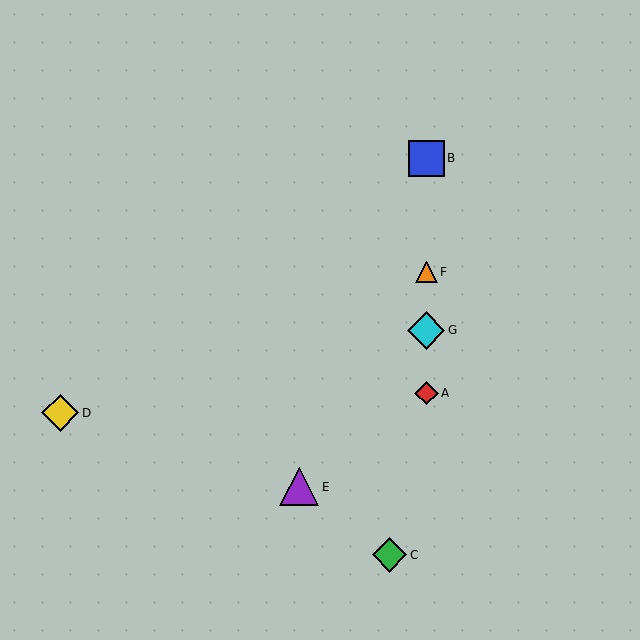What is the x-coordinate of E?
Object E is at x≈299.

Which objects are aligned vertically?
Objects A, B, F, G are aligned vertically.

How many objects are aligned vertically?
4 objects (A, B, F, G) are aligned vertically.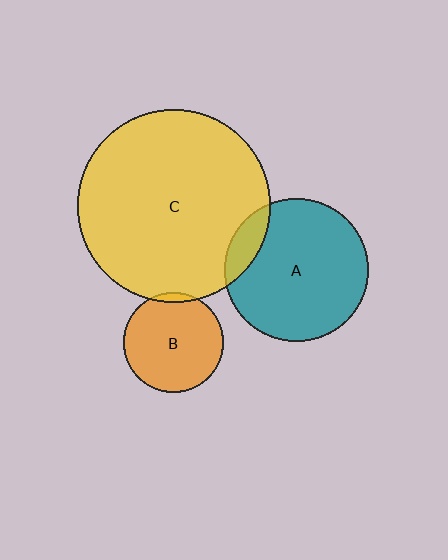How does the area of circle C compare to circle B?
Approximately 3.7 times.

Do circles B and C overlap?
Yes.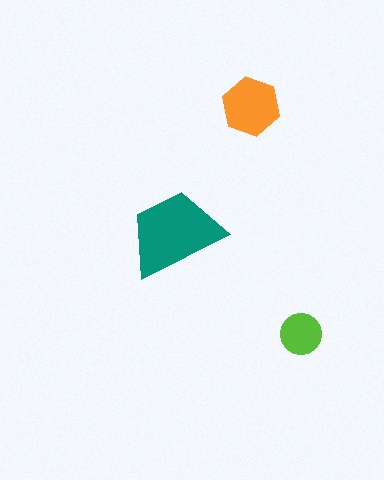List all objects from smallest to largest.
The lime circle, the orange hexagon, the teal trapezoid.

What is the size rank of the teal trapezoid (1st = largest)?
1st.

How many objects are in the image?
There are 3 objects in the image.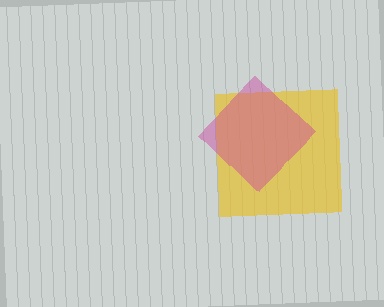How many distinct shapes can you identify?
There are 2 distinct shapes: a yellow square, a magenta diamond.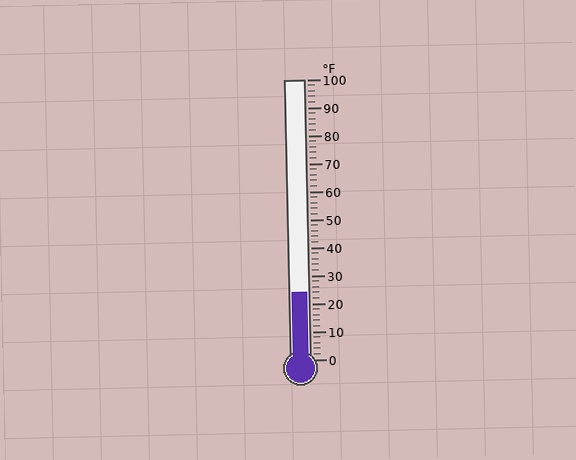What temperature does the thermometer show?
The thermometer shows approximately 24°F.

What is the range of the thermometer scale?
The thermometer scale ranges from 0°F to 100°F.